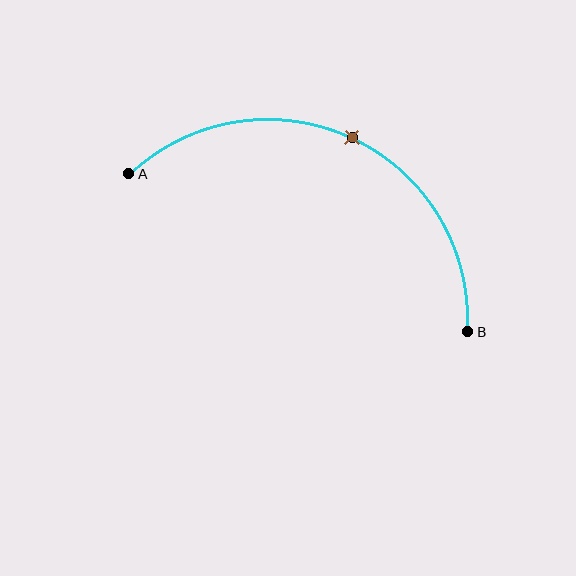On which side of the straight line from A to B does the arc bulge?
The arc bulges above the straight line connecting A and B.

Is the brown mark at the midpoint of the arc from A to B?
Yes. The brown mark lies on the arc at equal arc-length from both A and B — it is the arc midpoint.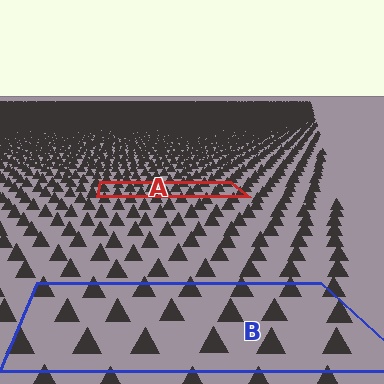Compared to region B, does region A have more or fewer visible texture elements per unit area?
Region A has more texture elements per unit area — they are packed more densely because it is farther away.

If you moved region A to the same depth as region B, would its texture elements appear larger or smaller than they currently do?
They would appear larger. At a closer depth, the same texture elements are projected at a bigger on-screen size.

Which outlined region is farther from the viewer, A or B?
Region A is farther from the viewer — the texture elements inside it appear smaller and more densely packed.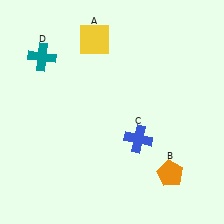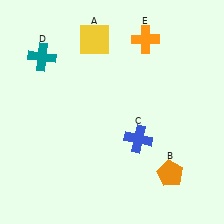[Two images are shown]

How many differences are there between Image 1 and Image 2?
There is 1 difference between the two images.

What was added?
An orange cross (E) was added in Image 2.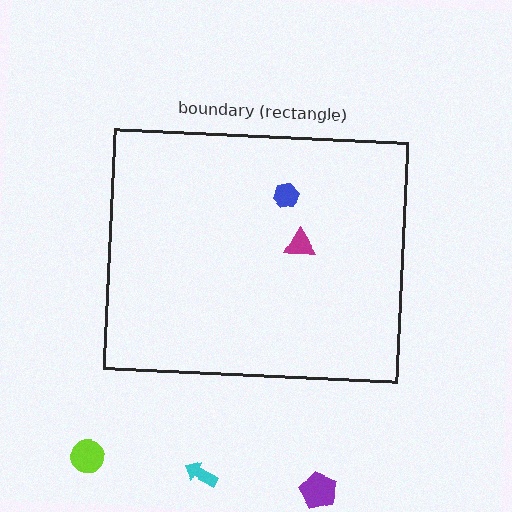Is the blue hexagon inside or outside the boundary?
Inside.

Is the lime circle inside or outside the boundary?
Outside.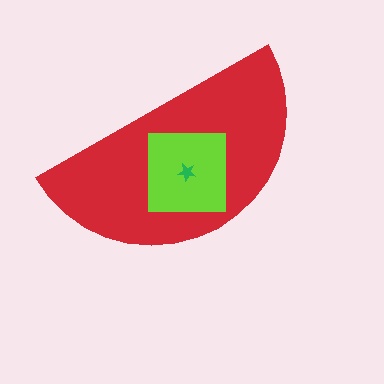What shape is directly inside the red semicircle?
The lime square.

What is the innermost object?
The green star.